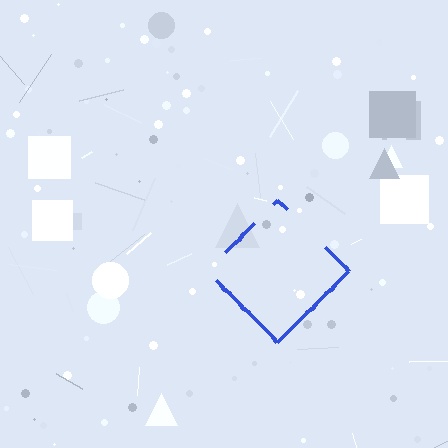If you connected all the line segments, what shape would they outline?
They would outline a diamond.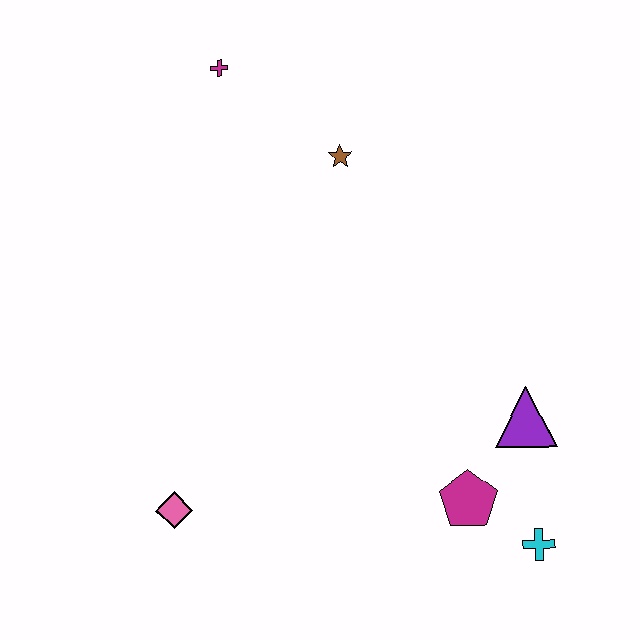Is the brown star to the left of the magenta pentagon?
Yes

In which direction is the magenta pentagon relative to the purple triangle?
The magenta pentagon is below the purple triangle.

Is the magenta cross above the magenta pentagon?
Yes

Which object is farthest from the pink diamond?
The magenta cross is farthest from the pink diamond.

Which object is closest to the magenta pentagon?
The cyan cross is closest to the magenta pentagon.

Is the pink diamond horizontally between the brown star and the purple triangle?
No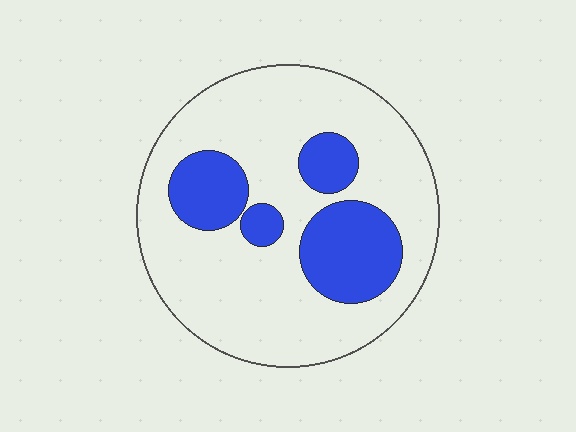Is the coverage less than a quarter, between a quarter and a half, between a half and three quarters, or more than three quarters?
Less than a quarter.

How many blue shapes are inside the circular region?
4.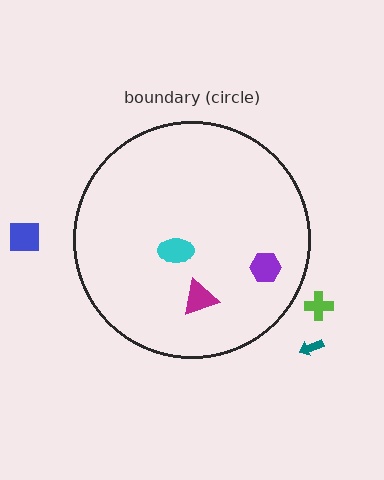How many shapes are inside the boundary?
3 inside, 3 outside.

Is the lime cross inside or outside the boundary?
Outside.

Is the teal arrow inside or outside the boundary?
Outside.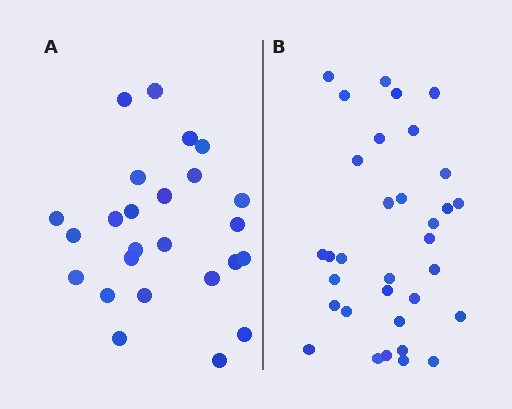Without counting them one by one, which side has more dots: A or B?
Region B (the right region) has more dots.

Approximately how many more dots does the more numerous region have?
Region B has roughly 8 or so more dots than region A.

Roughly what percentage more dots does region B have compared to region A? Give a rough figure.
About 30% more.